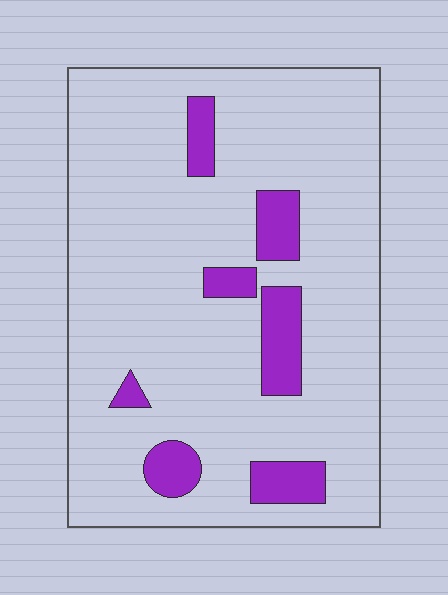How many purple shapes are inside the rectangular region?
7.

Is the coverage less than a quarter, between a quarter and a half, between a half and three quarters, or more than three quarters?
Less than a quarter.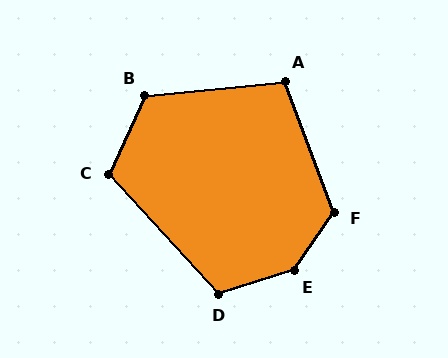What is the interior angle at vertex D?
Approximately 115 degrees (obtuse).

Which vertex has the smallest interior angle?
A, at approximately 105 degrees.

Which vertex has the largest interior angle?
E, at approximately 142 degrees.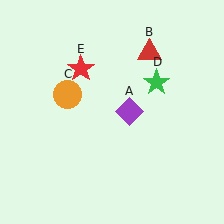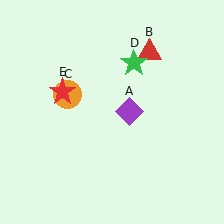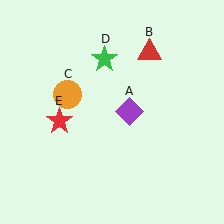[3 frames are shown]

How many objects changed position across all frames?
2 objects changed position: green star (object D), red star (object E).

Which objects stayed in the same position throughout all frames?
Purple diamond (object A) and red triangle (object B) and orange circle (object C) remained stationary.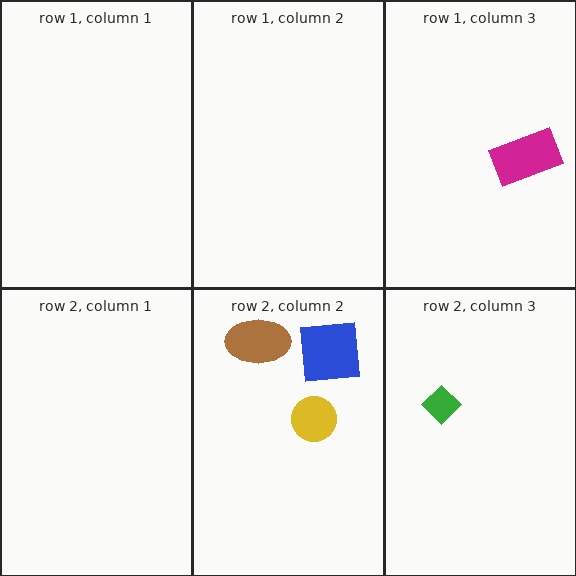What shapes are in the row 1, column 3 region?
The magenta rectangle.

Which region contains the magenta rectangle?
The row 1, column 3 region.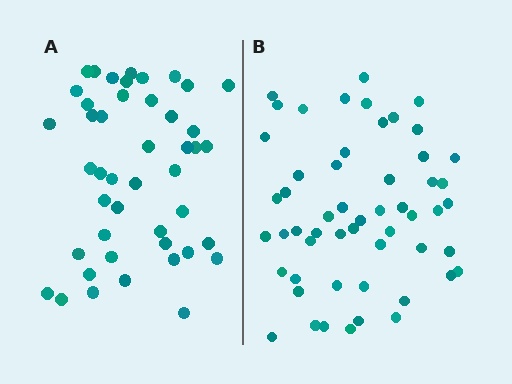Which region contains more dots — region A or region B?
Region B (the right region) has more dots.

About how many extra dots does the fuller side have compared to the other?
Region B has roughly 8 or so more dots than region A.